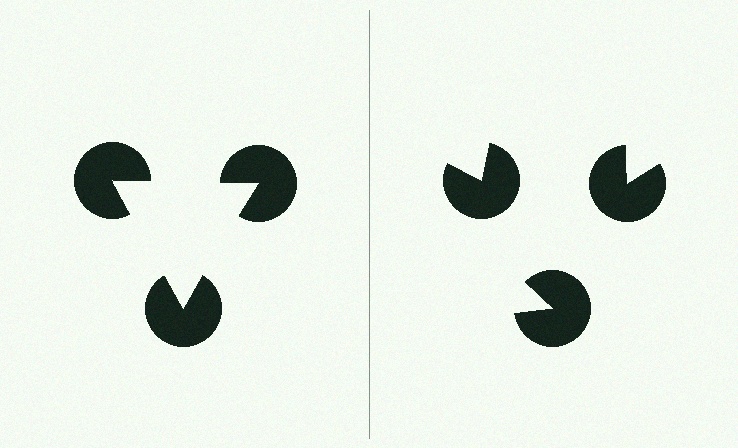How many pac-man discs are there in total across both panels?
6 — 3 on each side.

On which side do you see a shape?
An illusory triangle appears on the left side. On the right side the wedge cuts are rotated, so no coherent shape forms.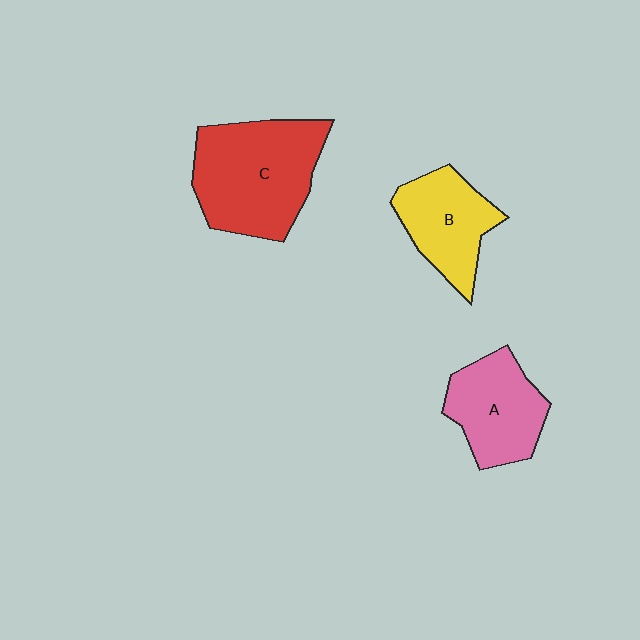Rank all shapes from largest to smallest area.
From largest to smallest: C (red), A (pink), B (yellow).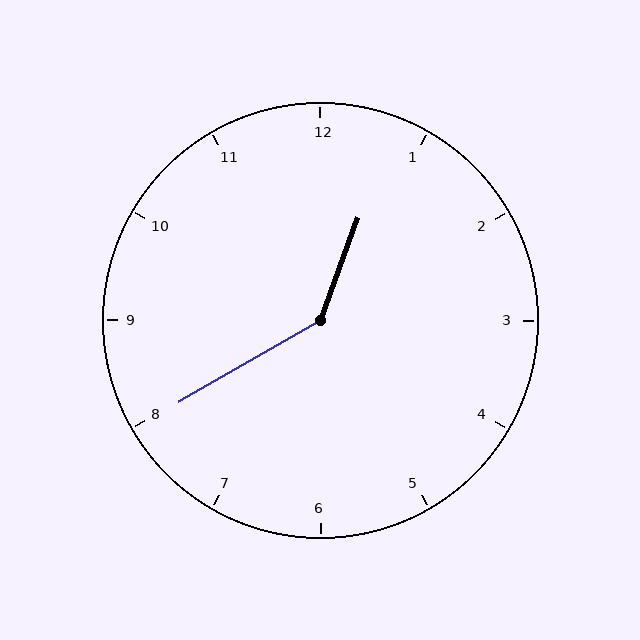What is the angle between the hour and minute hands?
Approximately 140 degrees.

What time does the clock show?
12:40.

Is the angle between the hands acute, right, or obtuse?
It is obtuse.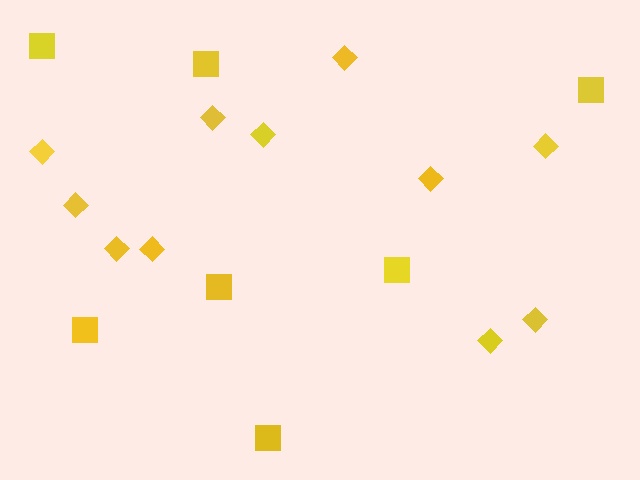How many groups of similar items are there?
There are 2 groups: one group of squares (7) and one group of diamonds (11).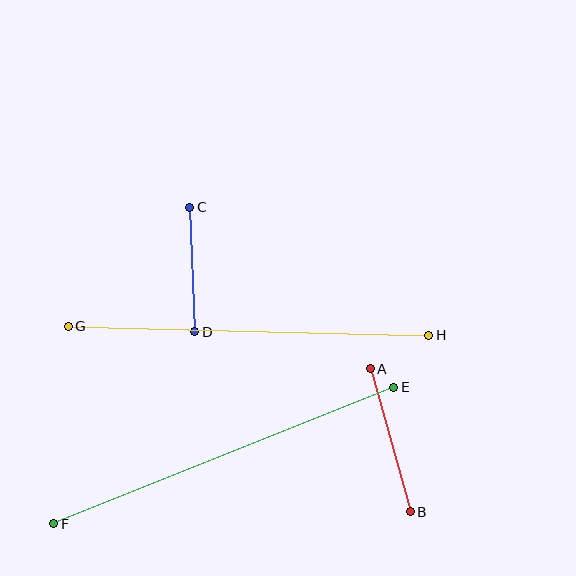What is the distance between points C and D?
The distance is approximately 125 pixels.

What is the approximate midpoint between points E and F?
The midpoint is at approximately (224, 455) pixels.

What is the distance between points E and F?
The distance is approximately 366 pixels.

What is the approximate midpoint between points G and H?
The midpoint is at approximately (249, 331) pixels.